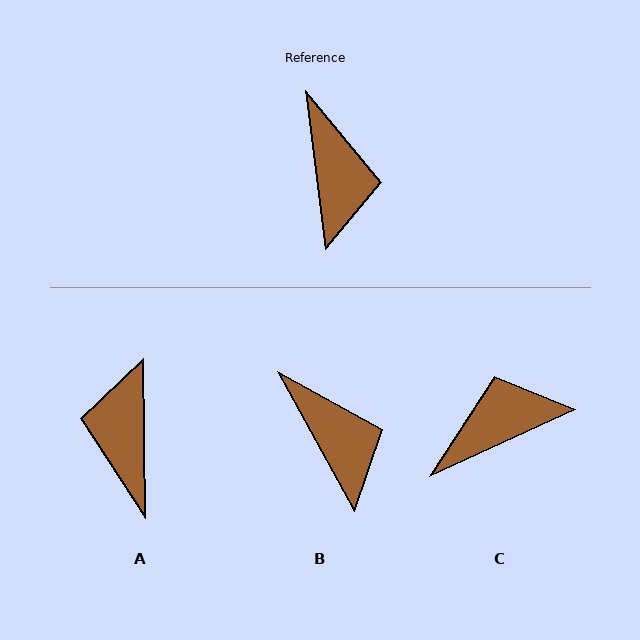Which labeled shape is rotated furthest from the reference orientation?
A, about 174 degrees away.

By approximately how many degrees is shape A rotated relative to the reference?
Approximately 174 degrees counter-clockwise.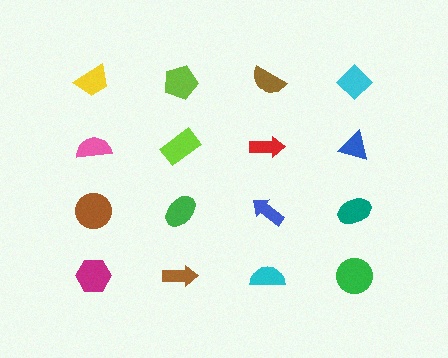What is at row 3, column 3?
A blue arrow.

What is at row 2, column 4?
A blue triangle.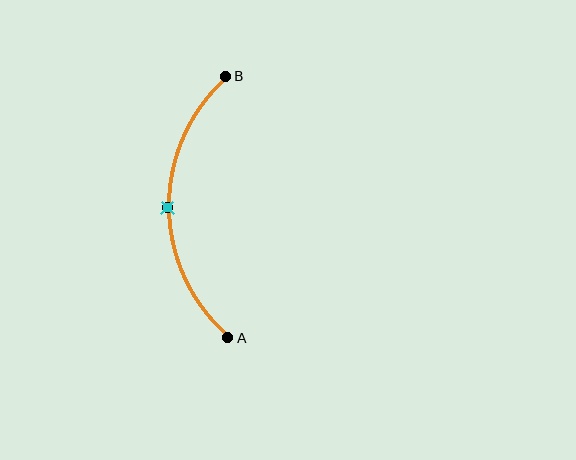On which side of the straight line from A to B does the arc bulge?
The arc bulges to the left of the straight line connecting A and B.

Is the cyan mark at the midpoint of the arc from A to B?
Yes. The cyan mark lies on the arc at equal arc-length from both A and B — it is the arc midpoint.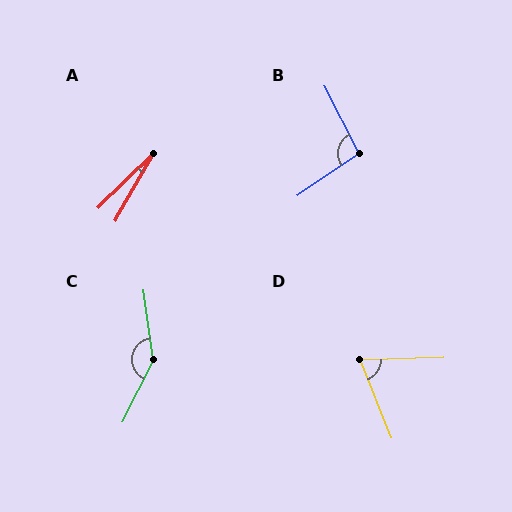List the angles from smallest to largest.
A (16°), D (70°), B (97°), C (145°).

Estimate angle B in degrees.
Approximately 97 degrees.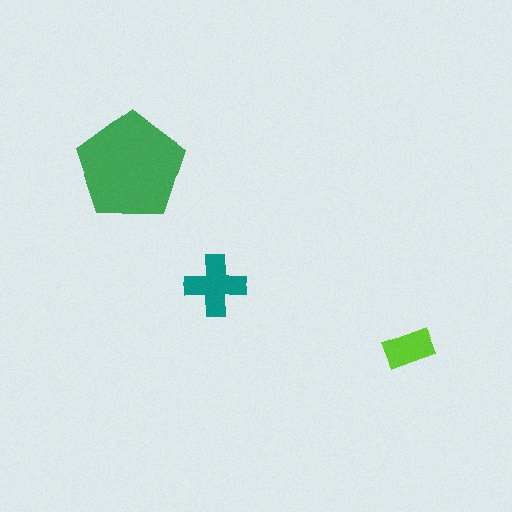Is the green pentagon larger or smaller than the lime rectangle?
Larger.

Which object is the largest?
The green pentagon.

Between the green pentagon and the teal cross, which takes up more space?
The green pentagon.